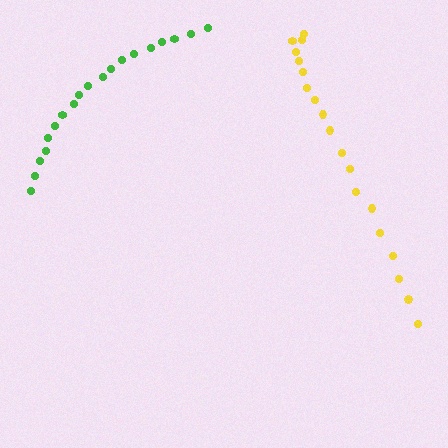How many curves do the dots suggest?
There are 2 distinct paths.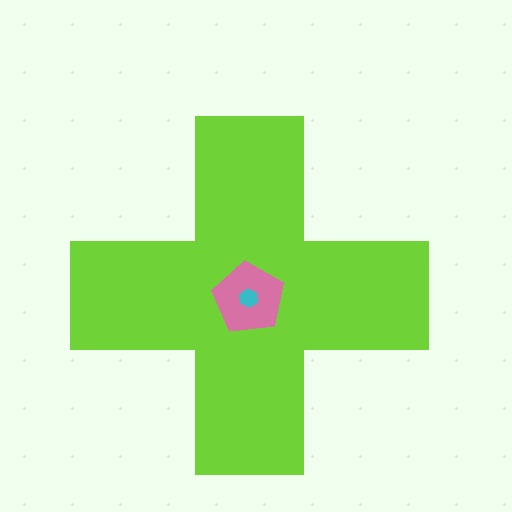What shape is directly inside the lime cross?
The pink pentagon.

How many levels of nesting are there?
3.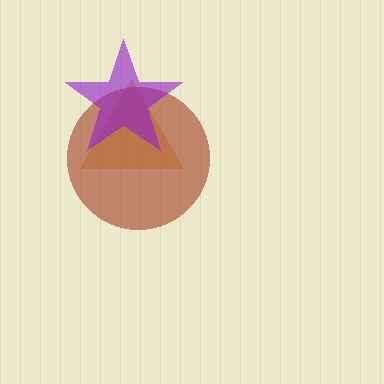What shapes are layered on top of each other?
The layered shapes are: an orange triangle, a brown circle, a purple star.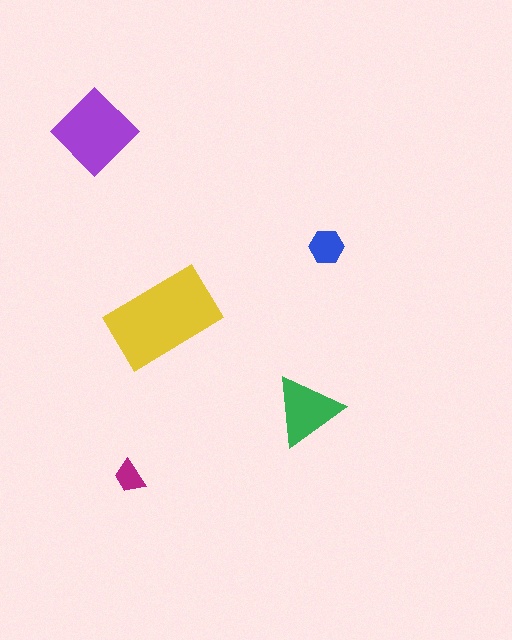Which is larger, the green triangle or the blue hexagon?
The green triangle.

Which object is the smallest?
The magenta trapezoid.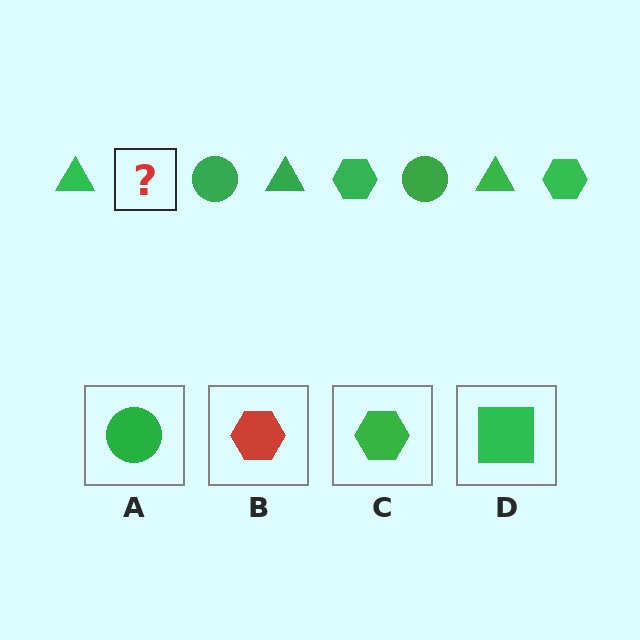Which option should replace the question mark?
Option C.